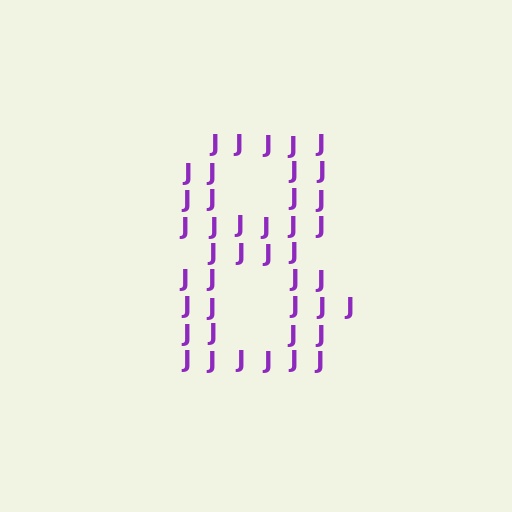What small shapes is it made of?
It is made of small letter J's.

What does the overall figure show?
The overall figure shows the digit 8.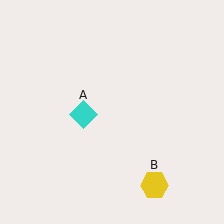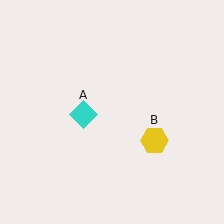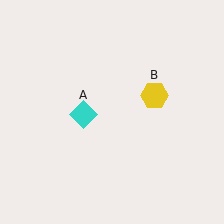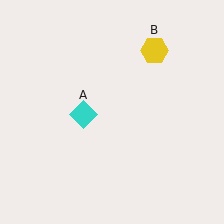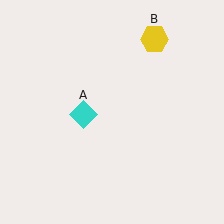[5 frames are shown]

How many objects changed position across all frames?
1 object changed position: yellow hexagon (object B).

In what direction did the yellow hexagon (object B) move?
The yellow hexagon (object B) moved up.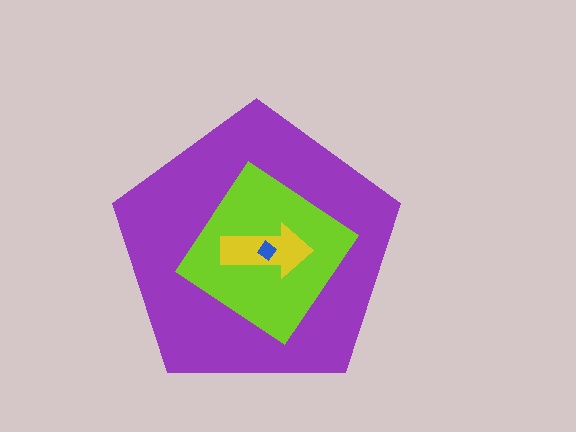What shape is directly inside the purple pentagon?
The lime diamond.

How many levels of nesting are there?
4.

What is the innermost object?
The blue diamond.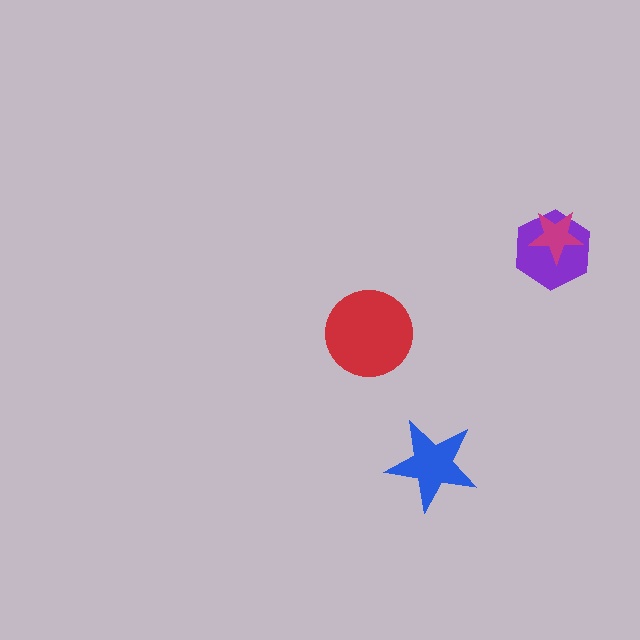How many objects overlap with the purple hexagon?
1 object overlaps with the purple hexagon.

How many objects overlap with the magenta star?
1 object overlaps with the magenta star.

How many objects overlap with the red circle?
0 objects overlap with the red circle.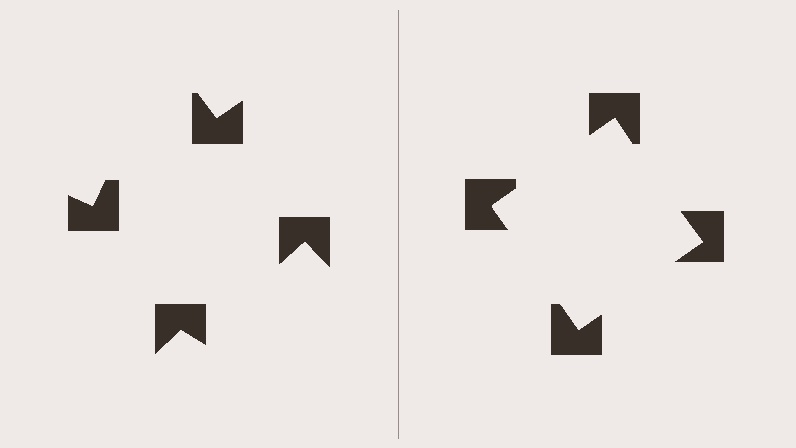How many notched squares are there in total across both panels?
8 — 4 on each side.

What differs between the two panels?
The notched squares are positioned identically on both sides; only the wedge orientations differ. On the right they align to a square; on the left they are misaligned.